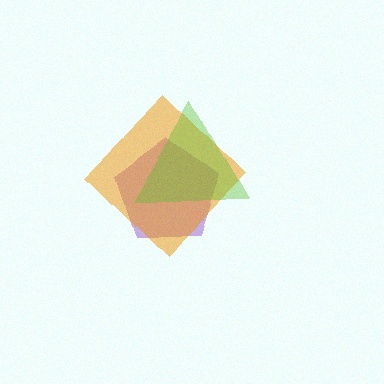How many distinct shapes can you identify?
There are 3 distinct shapes: a purple pentagon, an orange diamond, a lime triangle.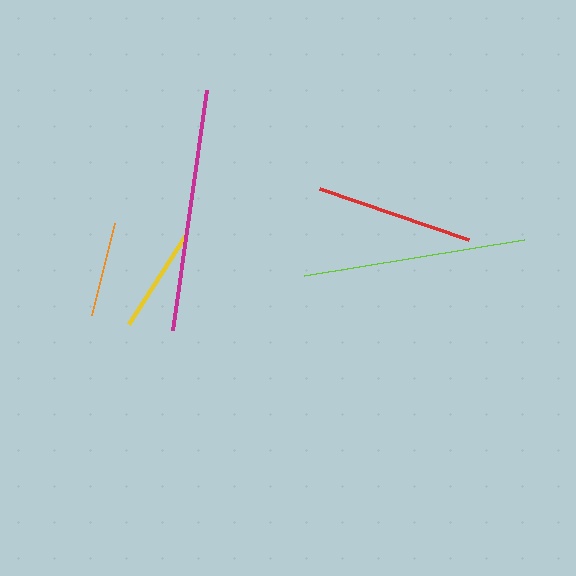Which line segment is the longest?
The magenta line is the longest at approximately 243 pixels.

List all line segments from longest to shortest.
From longest to shortest: magenta, lime, red, yellow, orange.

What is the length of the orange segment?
The orange segment is approximately 95 pixels long.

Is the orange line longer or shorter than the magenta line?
The magenta line is longer than the orange line.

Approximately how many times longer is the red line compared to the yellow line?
The red line is approximately 1.5 times the length of the yellow line.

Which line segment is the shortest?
The orange line is the shortest at approximately 95 pixels.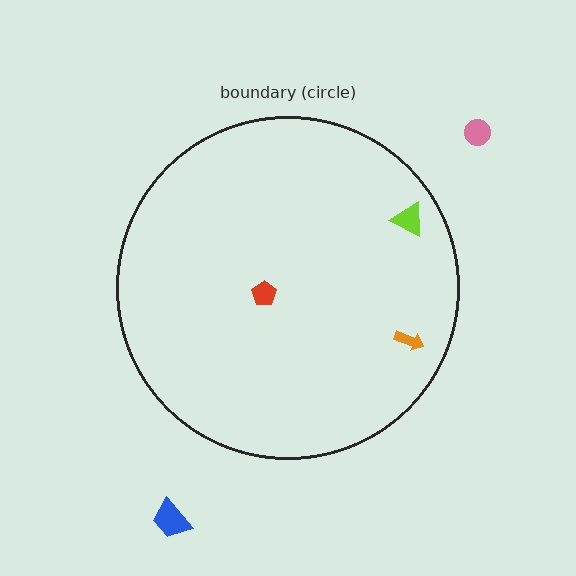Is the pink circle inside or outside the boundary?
Outside.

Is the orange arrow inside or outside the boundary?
Inside.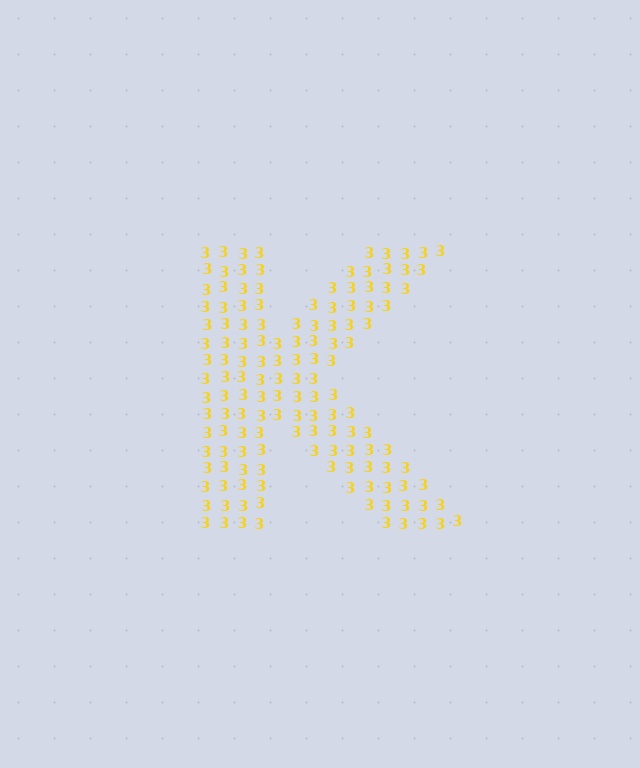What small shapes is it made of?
It is made of small digit 3's.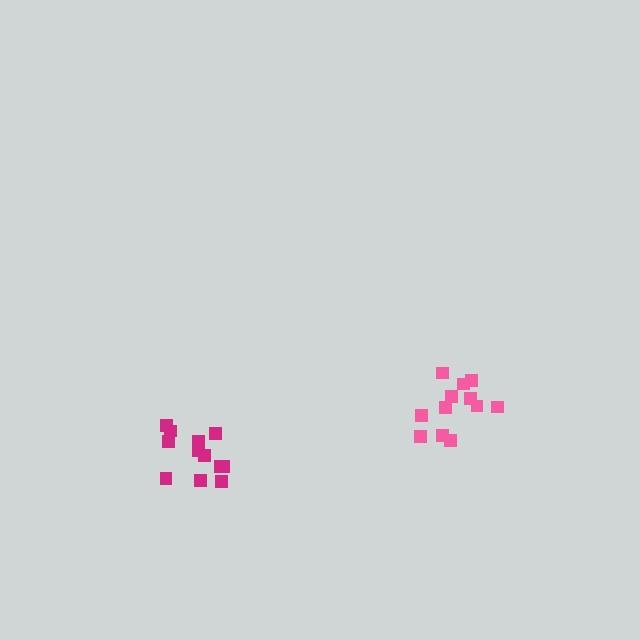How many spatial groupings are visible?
There are 2 spatial groupings.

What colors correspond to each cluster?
The clusters are colored: pink, magenta.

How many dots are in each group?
Group 1: 12 dots, Group 2: 12 dots (24 total).